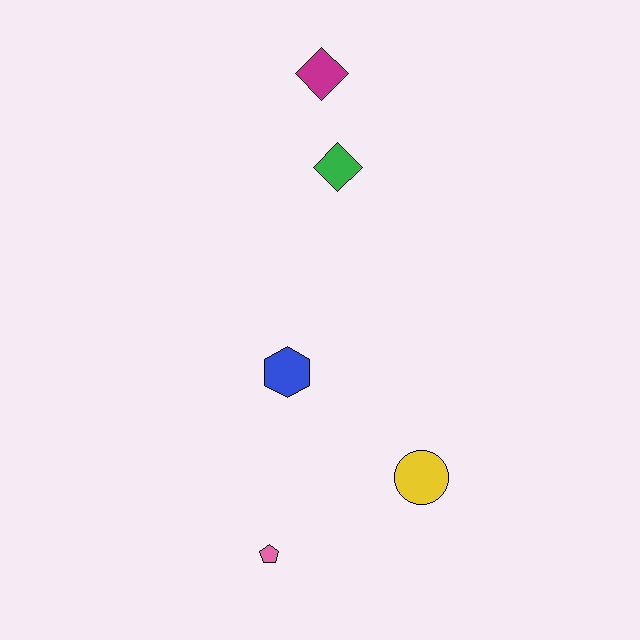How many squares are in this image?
There are no squares.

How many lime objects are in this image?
There are no lime objects.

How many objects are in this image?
There are 5 objects.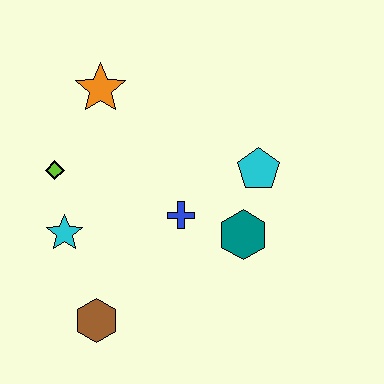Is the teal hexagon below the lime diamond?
Yes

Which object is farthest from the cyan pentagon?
The brown hexagon is farthest from the cyan pentagon.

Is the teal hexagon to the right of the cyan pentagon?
No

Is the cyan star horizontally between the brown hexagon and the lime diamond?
Yes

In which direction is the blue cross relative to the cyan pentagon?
The blue cross is to the left of the cyan pentagon.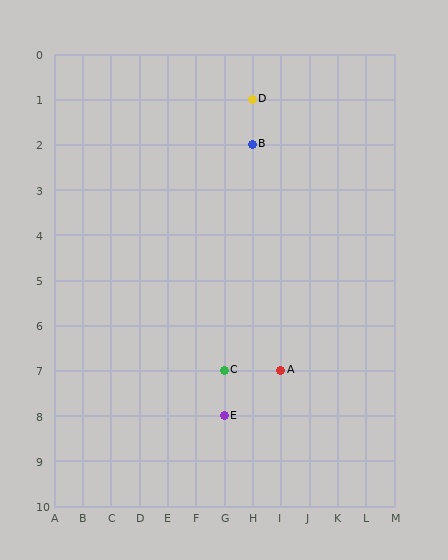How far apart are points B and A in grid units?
Points B and A are 1 column and 5 rows apart (about 5.1 grid units diagonally).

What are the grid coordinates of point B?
Point B is at grid coordinates (H, 2).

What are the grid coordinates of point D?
Point D is at grid coordinates (H, 1).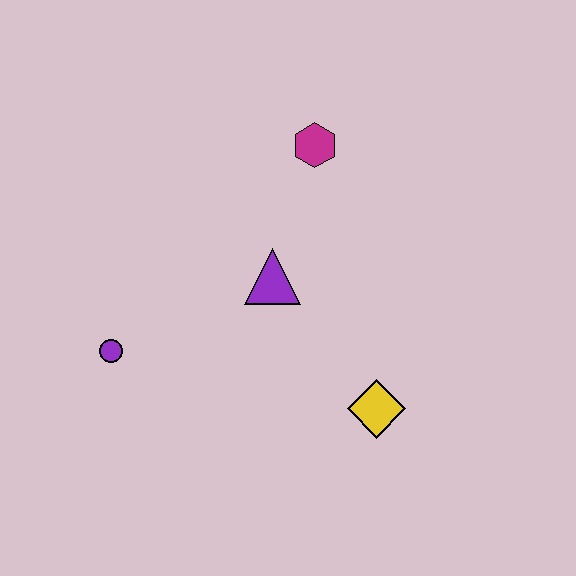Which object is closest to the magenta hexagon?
The purple triangle is closest to the magenta hexagon.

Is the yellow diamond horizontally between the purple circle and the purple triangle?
No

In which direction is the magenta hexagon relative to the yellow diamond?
The magenta hexagon is above the yellow diamond.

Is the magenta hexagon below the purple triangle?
No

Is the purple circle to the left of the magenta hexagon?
Yes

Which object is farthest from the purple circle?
The magenta hexagon is farthest from the purple circle.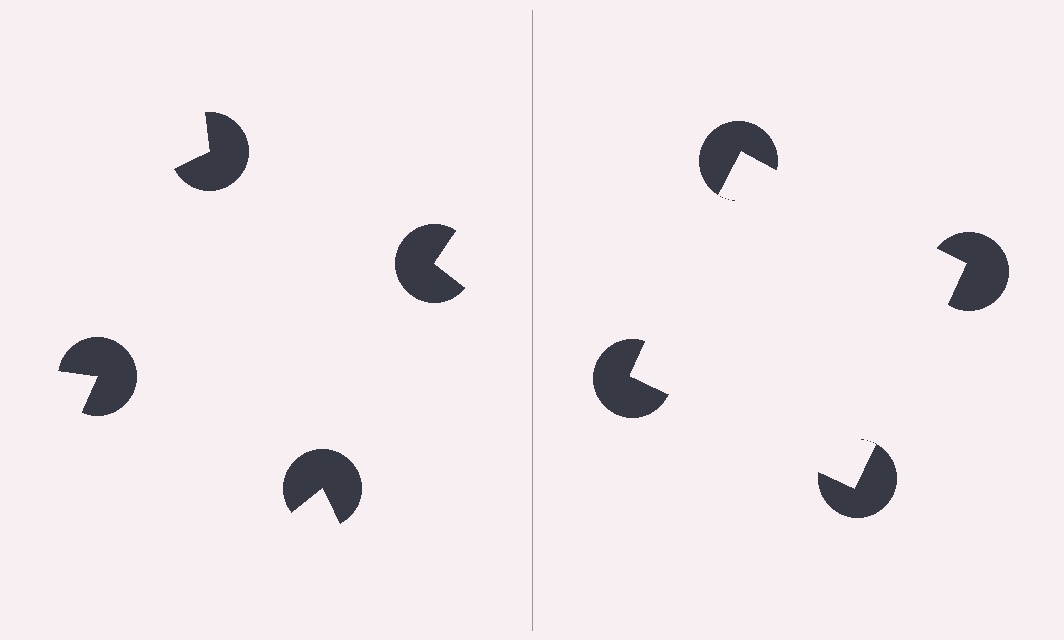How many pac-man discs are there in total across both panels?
8 — 4 on each side.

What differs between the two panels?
The pac-man discs are positioned identically on both sides; only the wedge orientations differ. On the right they align to a square; on the left they are misaligned.